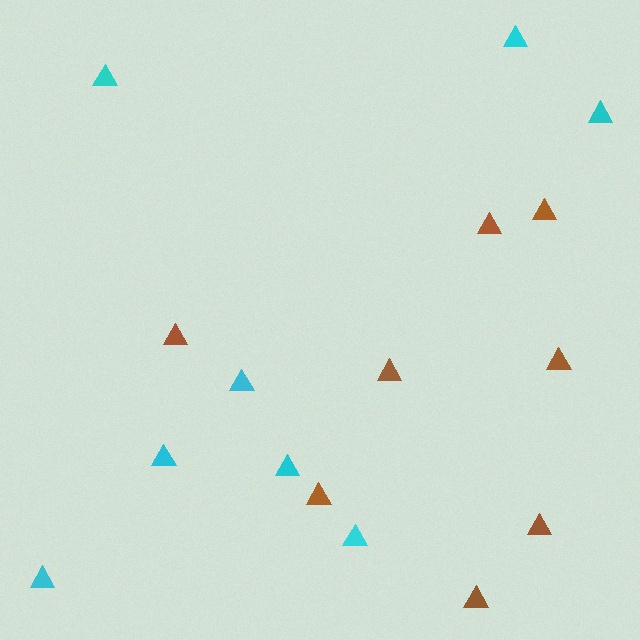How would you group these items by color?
There are 2 groups: one group of brown triangles (8) and one group of cyan triangles (8).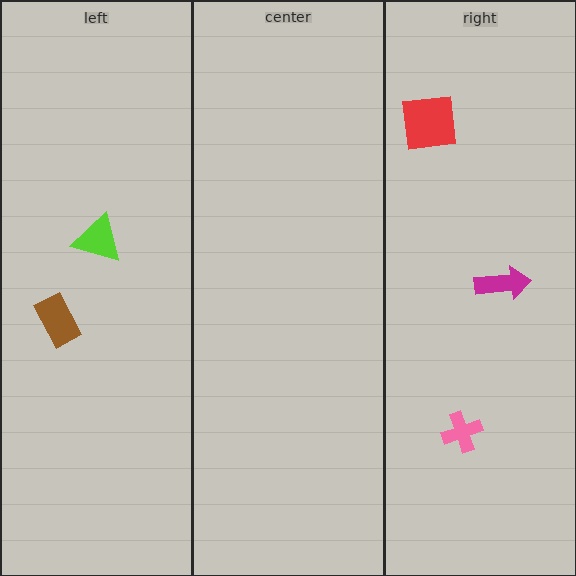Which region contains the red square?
The right region.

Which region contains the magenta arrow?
The right region.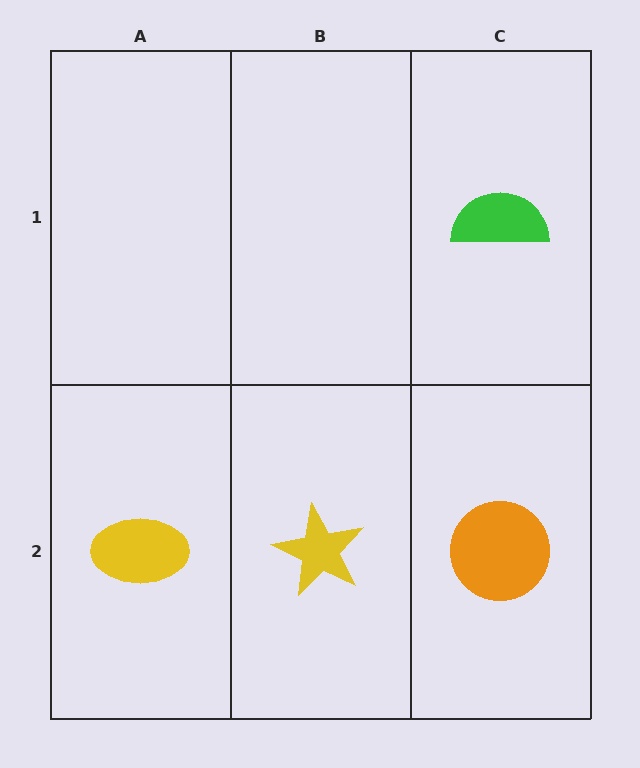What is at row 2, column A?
A yellow ellipse.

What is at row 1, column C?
A green semicircle.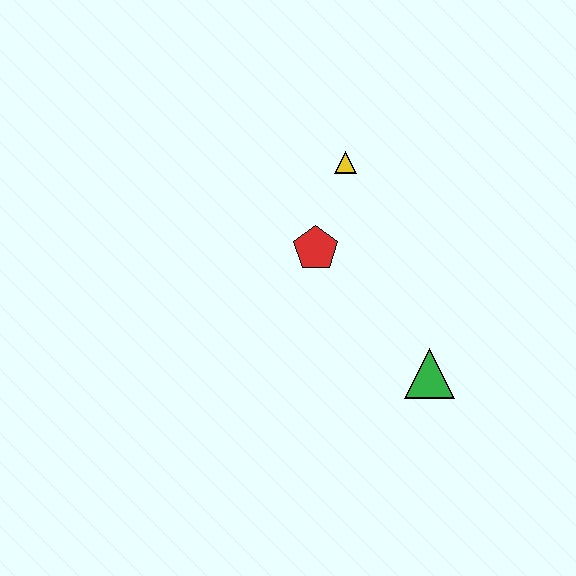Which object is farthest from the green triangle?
The yellow triangle is farthest from the green triangle.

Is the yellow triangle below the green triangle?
No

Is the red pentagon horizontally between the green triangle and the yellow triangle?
No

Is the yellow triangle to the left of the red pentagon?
No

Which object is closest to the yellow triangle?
The red pentagon is closest to the yellow triangle.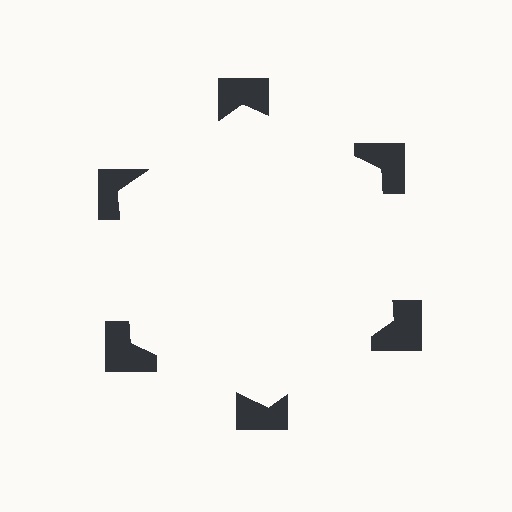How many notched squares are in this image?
There are 6 — one at each vertex of the illusory hexagon.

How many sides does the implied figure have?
6 sides.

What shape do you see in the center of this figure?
An illusory hexagon — its edges are inferred from the aligned wedge cuts in the notched squares, not physically drawn.